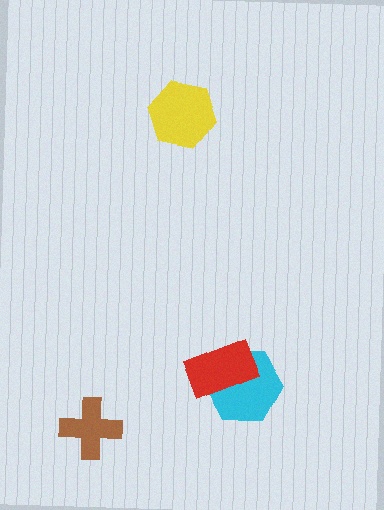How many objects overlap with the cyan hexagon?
1 object overlaps with the cyan hexagon.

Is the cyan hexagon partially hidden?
Yes, it is partially covered by another shape.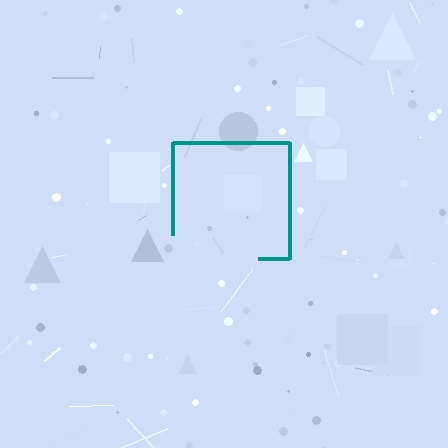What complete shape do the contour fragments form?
The contour fragments form a square.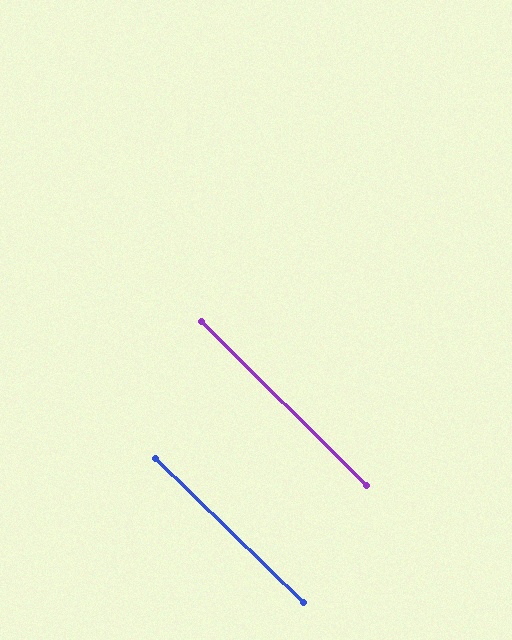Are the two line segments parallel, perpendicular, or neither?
Parallel — their directions differ by only 0.5°.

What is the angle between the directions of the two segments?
Approximately 0 degrees.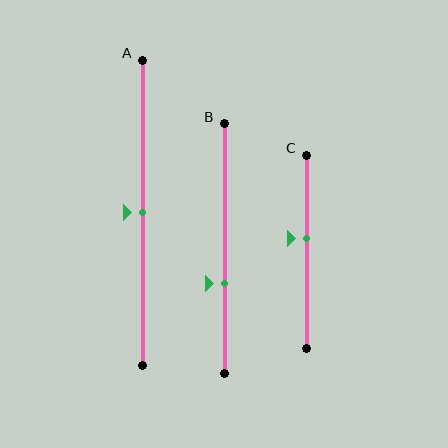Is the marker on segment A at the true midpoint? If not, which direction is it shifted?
Yes, the marker on segment A is at the true midpoint.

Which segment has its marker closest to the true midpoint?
Segment A has its marker closest to the true midpoint.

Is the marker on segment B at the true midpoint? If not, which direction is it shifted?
No, the marker on segment B is shifted downward by about 14% of the segment length.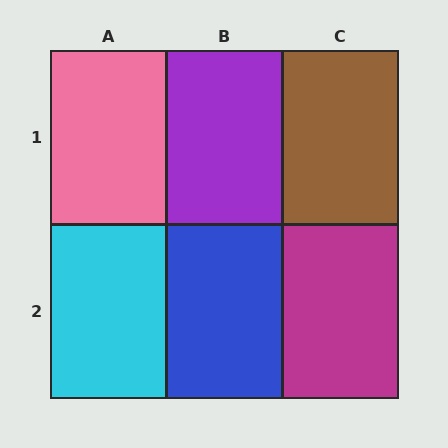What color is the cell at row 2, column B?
Blue.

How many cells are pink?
1 cell is pink.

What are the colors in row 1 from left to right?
Pink, purple, brown.